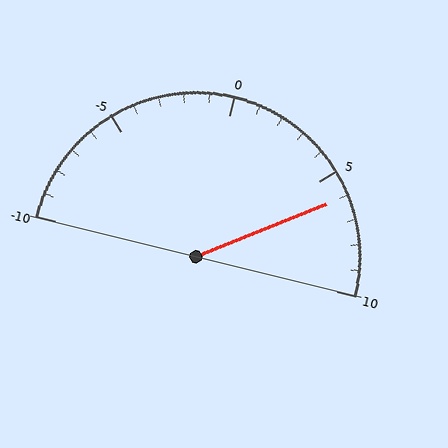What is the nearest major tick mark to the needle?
The nearest major tick mark is 5.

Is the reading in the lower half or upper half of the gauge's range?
The reading is in the upper half of the range (-10 to 10).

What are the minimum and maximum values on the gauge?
The gauge ranges from -10 to 10.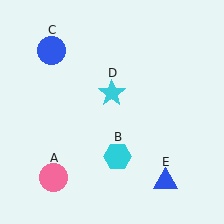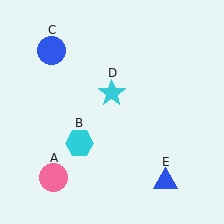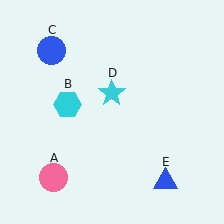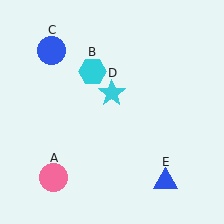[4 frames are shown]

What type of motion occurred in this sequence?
The cyan hexagon (object B) rotated clockwise around the center of the scene.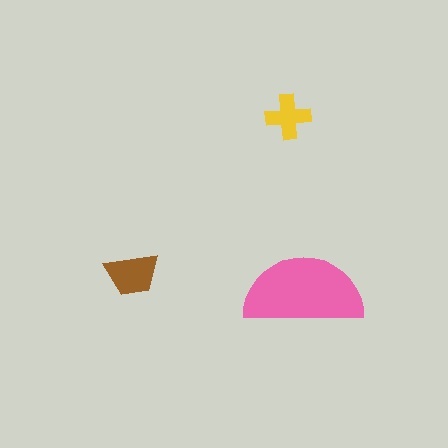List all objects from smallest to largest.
The yellow cross, the brown trapezoid, the pink semicircle.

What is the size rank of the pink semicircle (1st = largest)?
1st.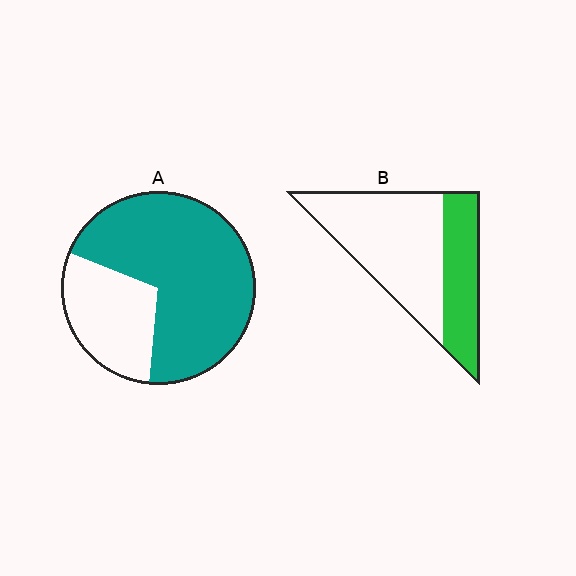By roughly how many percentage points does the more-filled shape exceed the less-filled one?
By roughly 35 percentage points (A over B).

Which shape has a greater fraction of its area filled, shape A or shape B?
Shape A.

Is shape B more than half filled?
No.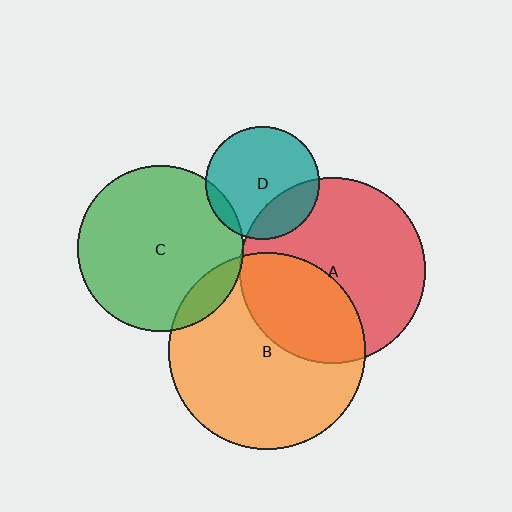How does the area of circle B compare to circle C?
Approximately 1.4 times.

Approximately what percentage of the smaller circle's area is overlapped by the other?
Approximately 25%.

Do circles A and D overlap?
Yes.